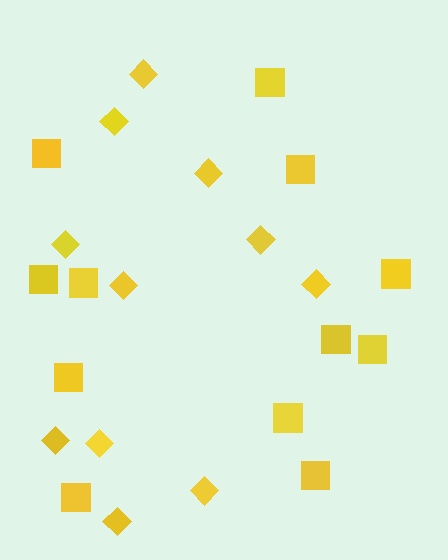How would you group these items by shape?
There are 2 groups: one group of diamonds (11) and one group of squares (12).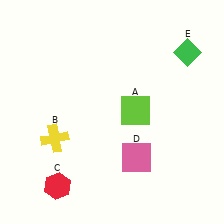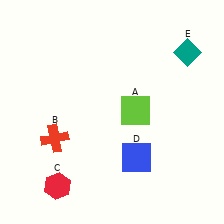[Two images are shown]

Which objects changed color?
B changed from yellow to red. D changed from pink to blue. E changed from green to teal.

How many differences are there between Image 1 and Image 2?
There are 3 differences between the two images.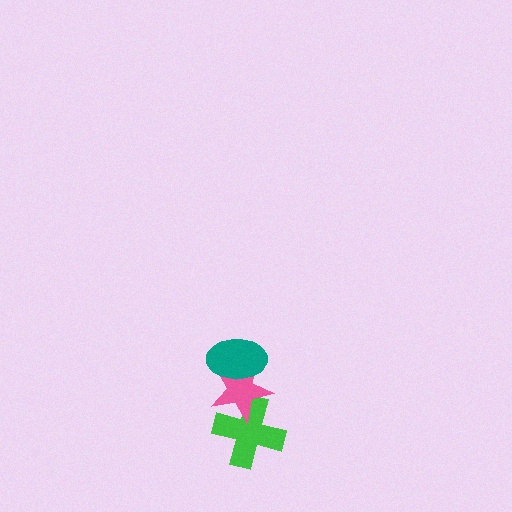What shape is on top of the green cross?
The pink star is on top of the green cross.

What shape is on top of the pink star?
The teal ellipse is on top of the pink star.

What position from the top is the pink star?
The pink star is 2nd from the top.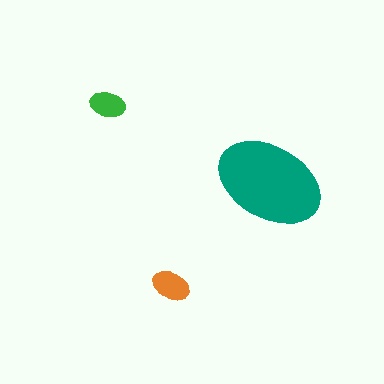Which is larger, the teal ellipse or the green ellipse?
The teal one.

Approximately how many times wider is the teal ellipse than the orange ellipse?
About 3 times wider.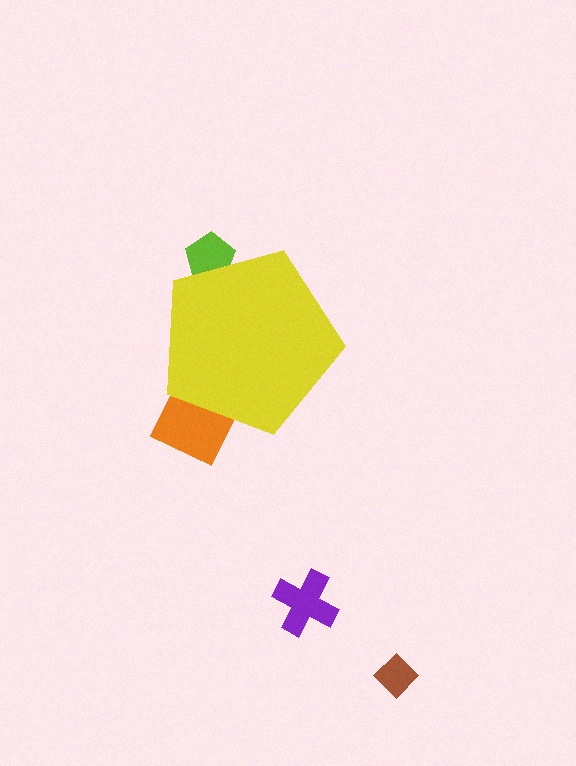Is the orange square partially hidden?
Yes, the orange square is partially hidden behind the yellow pentagon.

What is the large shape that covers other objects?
A yellow pentagon.